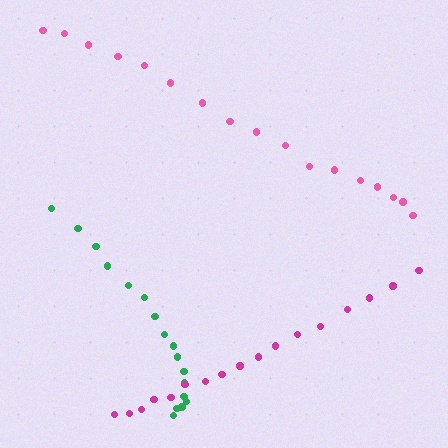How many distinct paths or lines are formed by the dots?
There are 3 distinct paths.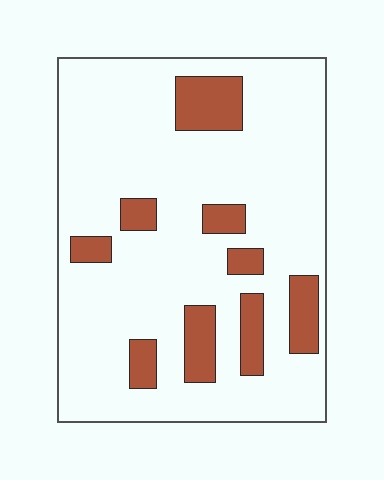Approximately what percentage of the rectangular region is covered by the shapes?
Approximately 15%.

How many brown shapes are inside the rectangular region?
9.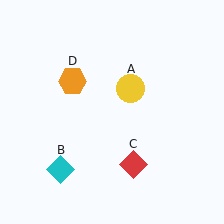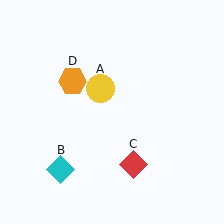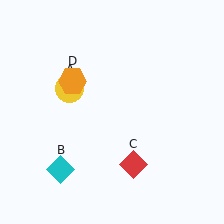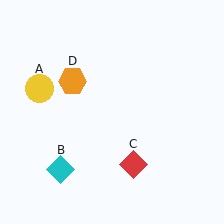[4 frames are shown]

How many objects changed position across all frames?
1 object changed position: yellow circle (object A).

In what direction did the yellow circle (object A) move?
The yellow circle (object A) moved left.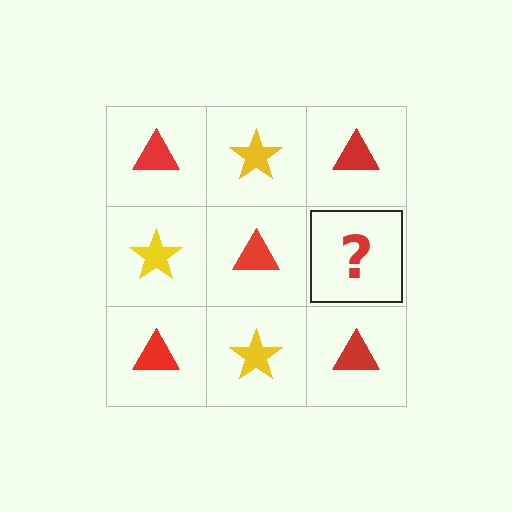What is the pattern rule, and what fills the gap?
The rule is that it alternates red triangle and yellow star in a checkerboard pattern. The gap should be filled with a yellow star.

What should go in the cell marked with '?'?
The missing cell should contain a yellow star.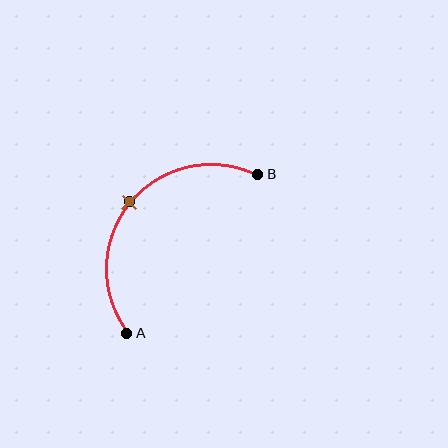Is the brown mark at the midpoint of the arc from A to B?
Yes. The brown mark lies on the arc at equal arc-length from both A and B — it is the arc midpoint.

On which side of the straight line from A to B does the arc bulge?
The arc bulges above and to the left of the straight line connecting A and B.